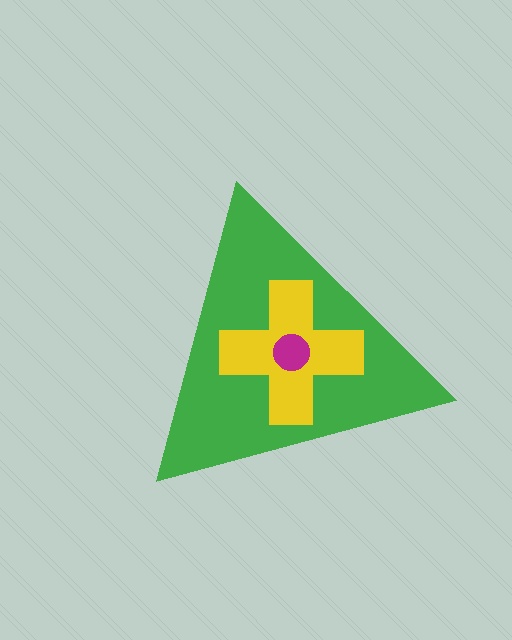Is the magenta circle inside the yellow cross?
Yes.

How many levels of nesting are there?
3.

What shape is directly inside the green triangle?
The yellow cross.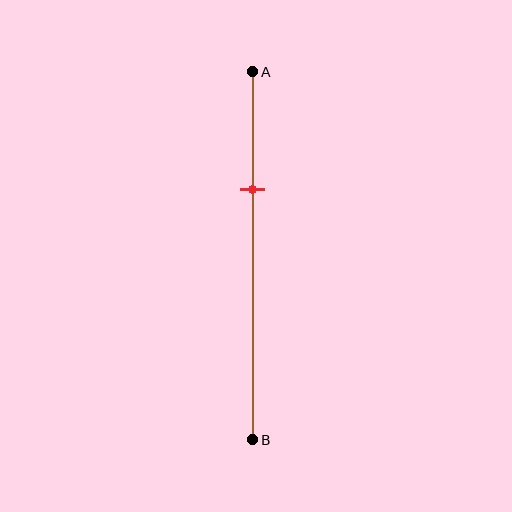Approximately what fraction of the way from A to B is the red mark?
The red mark is approximately 30% of the way from A to B.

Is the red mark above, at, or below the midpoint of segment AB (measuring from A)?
The red mark is above the midpoint of segment AB.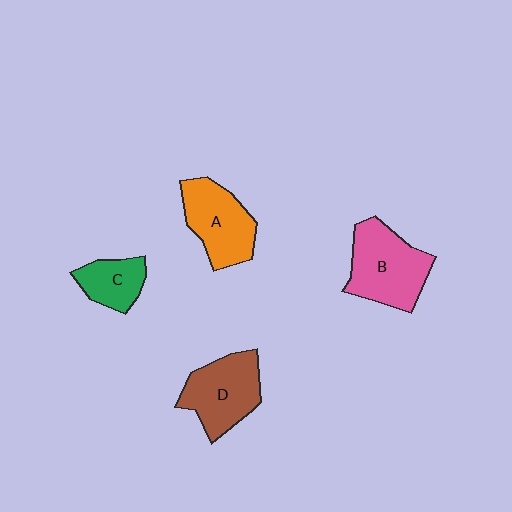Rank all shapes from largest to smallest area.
From largest to smallest: B (pink), D (brown), A (orange), C (green).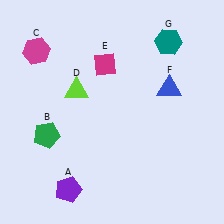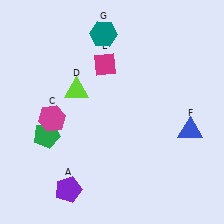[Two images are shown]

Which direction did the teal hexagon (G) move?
The teal hexagon (G) moved left.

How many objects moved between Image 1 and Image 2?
3 objects moved between the two images.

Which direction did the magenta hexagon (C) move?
The magenta hexagon (C) moved down.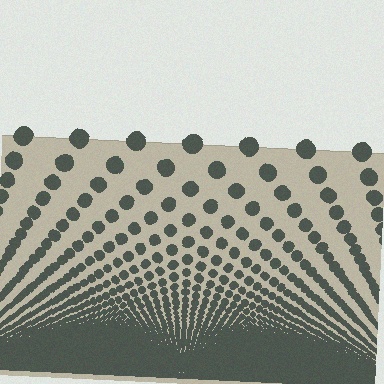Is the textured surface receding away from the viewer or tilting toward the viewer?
The surface appears to tilt toward the viewer. Texture elements get larger and sparser toward the top.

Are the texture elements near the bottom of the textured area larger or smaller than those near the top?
Smaller. The gradient is inverted — elements near the bottom are smaller and denser.